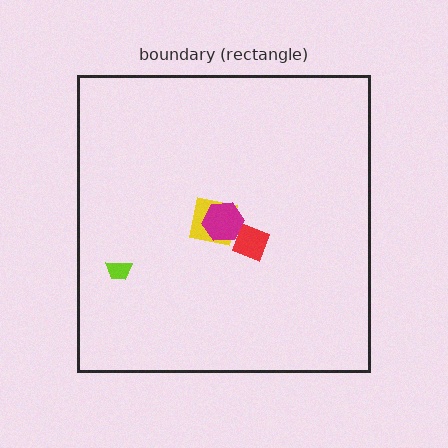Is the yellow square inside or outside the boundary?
Inside.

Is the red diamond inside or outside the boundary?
Inside.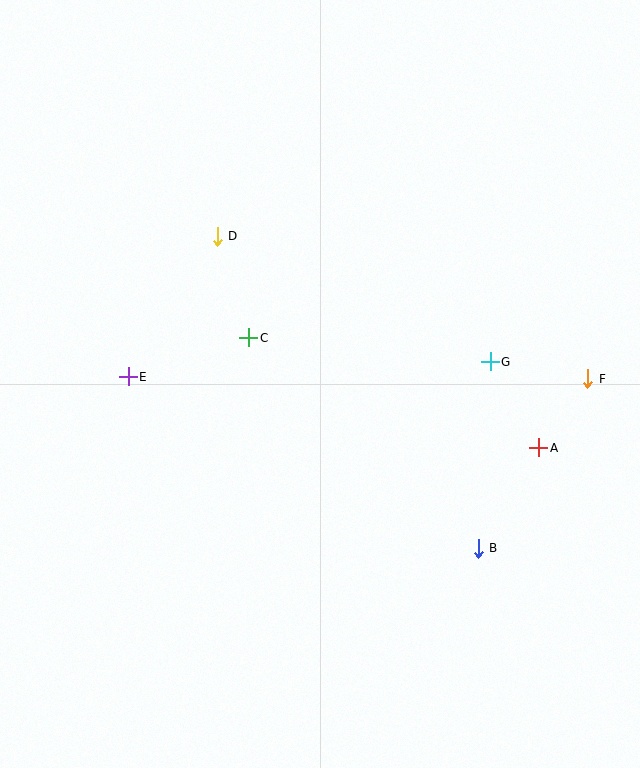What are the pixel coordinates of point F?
Point F is at (588, 379).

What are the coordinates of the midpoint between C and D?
The midpoint between C and D is at (233, 287).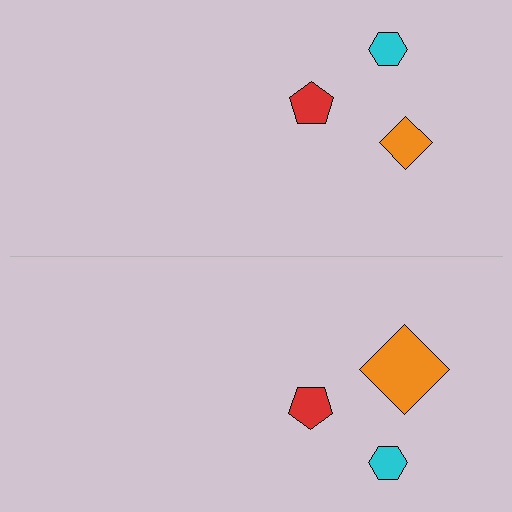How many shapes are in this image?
There are 6 shapes in this image.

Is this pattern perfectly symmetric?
No, the pattern is not perfectly symmetric. The orange diamond on the bottom side has a different size than its mirror counterpart.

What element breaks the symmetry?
The orange diamond on the bottom side has a different size than its mirror counterpart.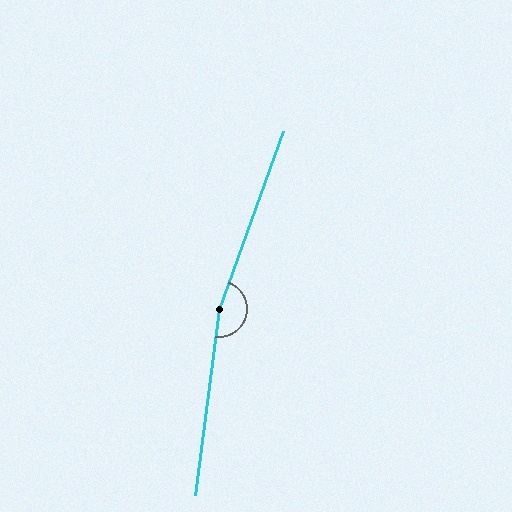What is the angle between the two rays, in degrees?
Approximately 167 degrees.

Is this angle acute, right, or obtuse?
It is obtuse.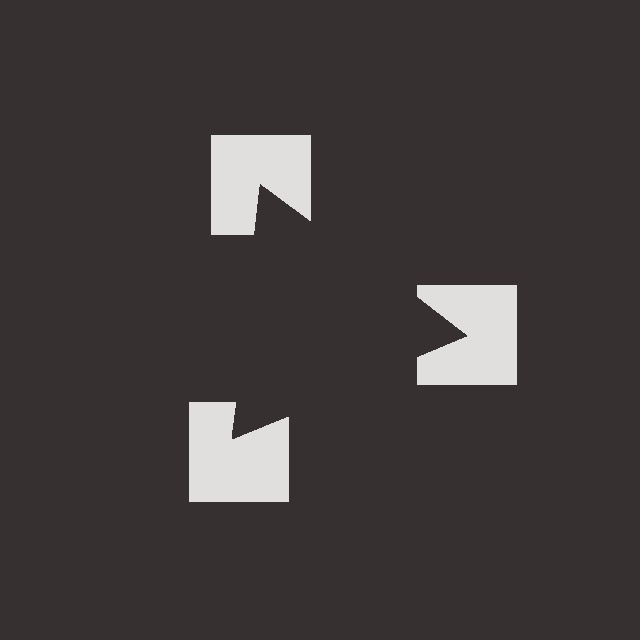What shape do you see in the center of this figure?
An illusory triangle — its edges are inferred from the aligned wedge cuts in the notched squares, not physically drawn.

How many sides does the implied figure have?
3 sides.